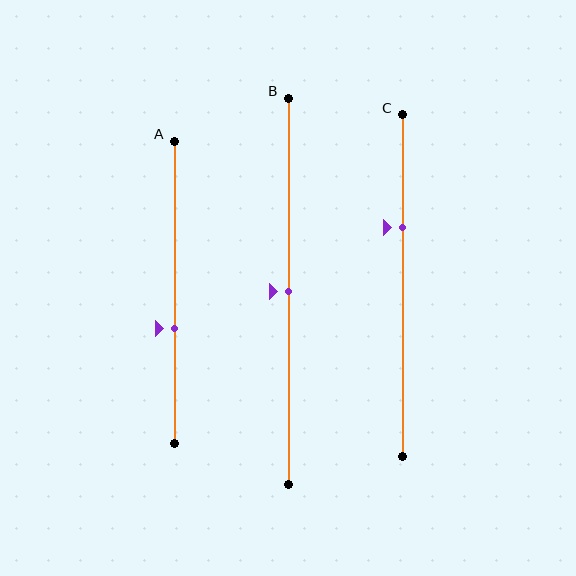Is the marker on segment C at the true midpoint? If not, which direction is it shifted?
No, the marker on segment C is shifted upward by about 17% of the segment length.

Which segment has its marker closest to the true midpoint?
Segment B has its marker closest to the true midpoint.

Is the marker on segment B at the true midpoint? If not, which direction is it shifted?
Yes, the marker on segment B is at the true midpoint.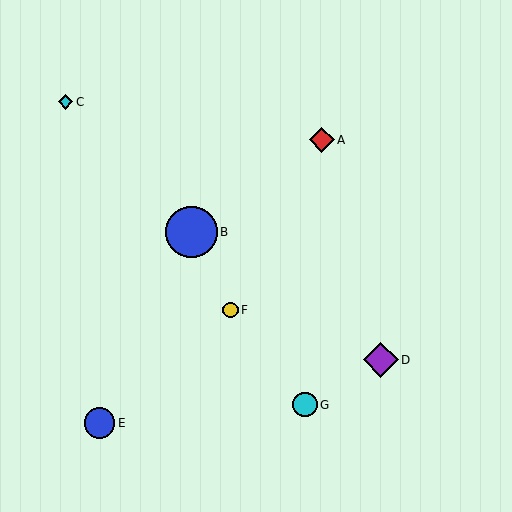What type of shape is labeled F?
Shape F is a yellow circle.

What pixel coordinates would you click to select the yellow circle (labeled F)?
Click at (230, 310) to select the yellow circle F.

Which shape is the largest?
The blue circle (labeled B) is the largest.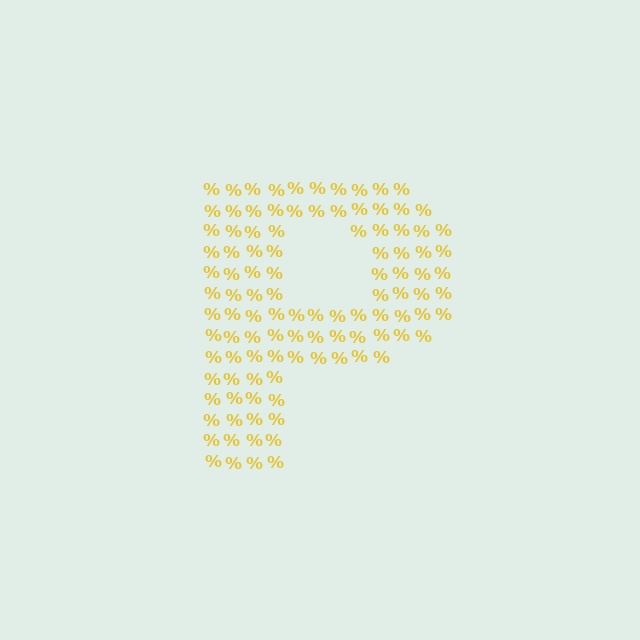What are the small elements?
The small elements are percent signs.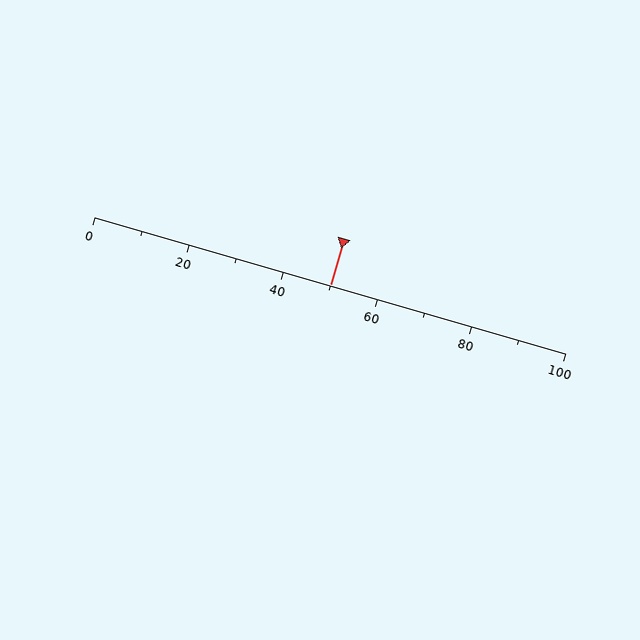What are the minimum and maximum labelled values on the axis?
The axis runs from 0 to 100.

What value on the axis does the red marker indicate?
The marker indicates approximately 50.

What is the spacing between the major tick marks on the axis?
The major ticks are spaced 20 apart.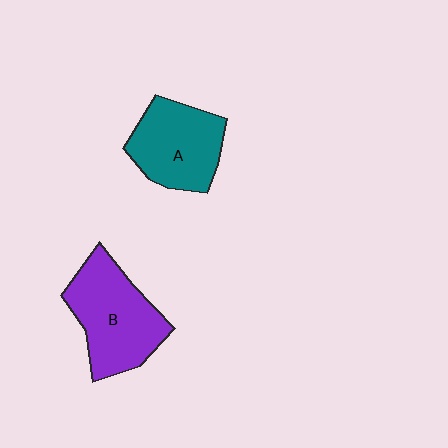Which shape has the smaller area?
Shape A (teal).